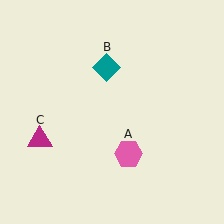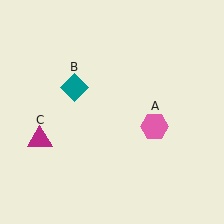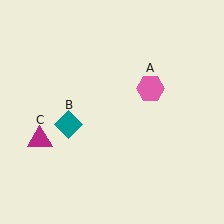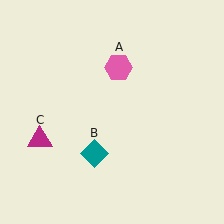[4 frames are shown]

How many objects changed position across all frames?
2 objects changed position: pink hexagon (object A), teal diamond (object B).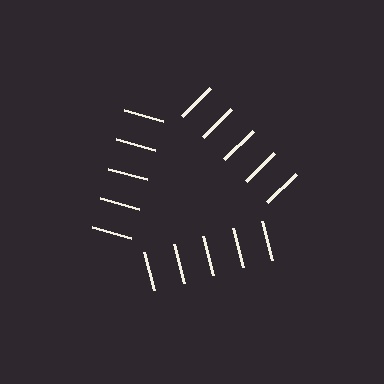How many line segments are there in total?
15 — 5 along each of the 3 edges.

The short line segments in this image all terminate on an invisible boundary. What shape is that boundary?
An illusory triangle — the line segments terminate on its edges but no continuous stroke is drawn.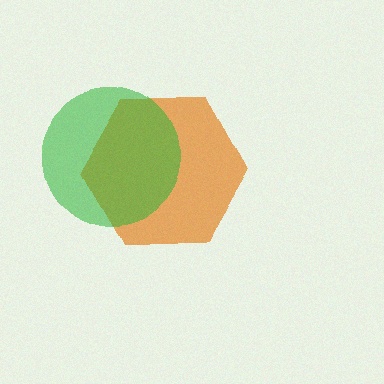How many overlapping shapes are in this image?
There are 2 overlapping shapes in the image.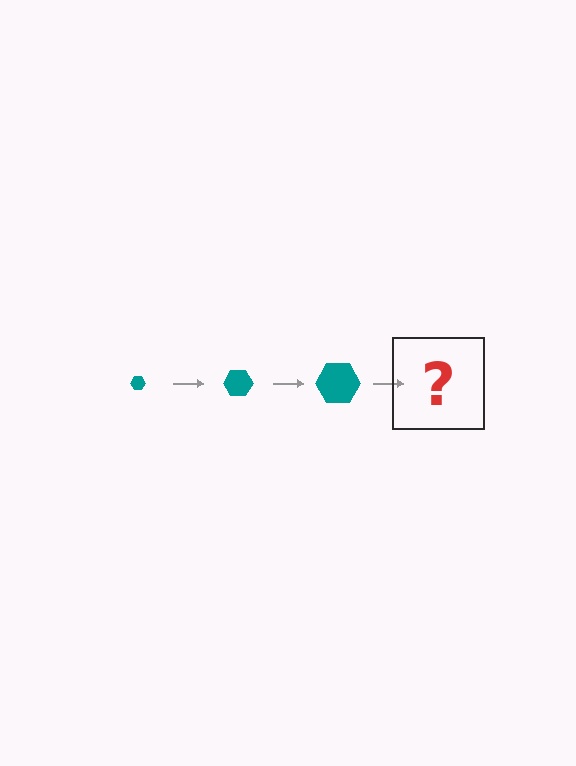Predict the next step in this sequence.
The next step is a teal hexagon, larger than the previous one.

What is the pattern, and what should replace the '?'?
The pattern is that the hexagon gets progressively larger each step. The '?' should be a teal hexagon, larger than the previous one.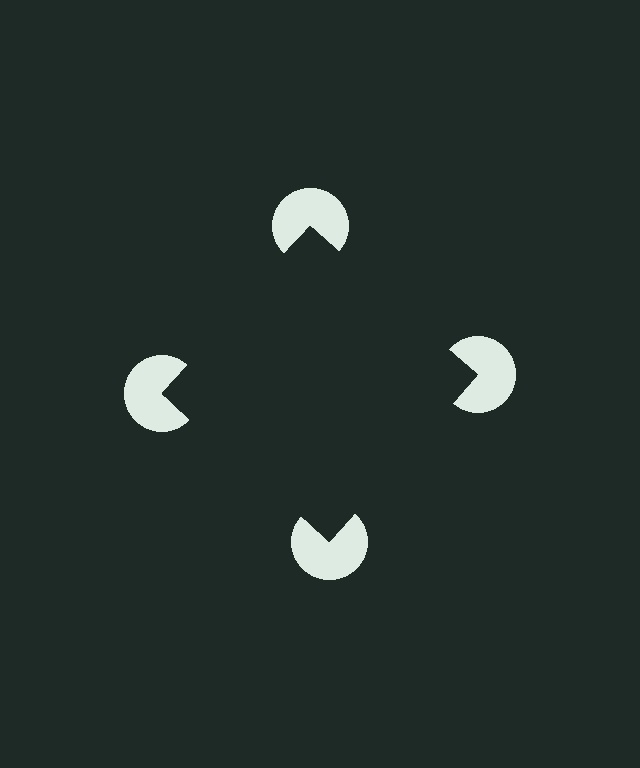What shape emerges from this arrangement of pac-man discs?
An illusory square — its edges are inferred from the aligned wedge cuts in the pac-man discs, not physically drawn.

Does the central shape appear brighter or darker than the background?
It typically appears slightly darker than the background, even though no actual brightness change is drawn.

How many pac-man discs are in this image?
There are 4 — one at each vertex of the illusory square.